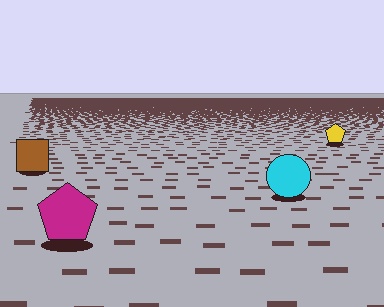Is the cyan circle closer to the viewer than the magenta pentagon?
No. The magenta pentagon is closer — you can tell from the texture gradient: the ground texture is coarser near it.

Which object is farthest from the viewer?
The yellow pentagon is farthest from the viewer. It appears smaller and the ground texture around it is denser.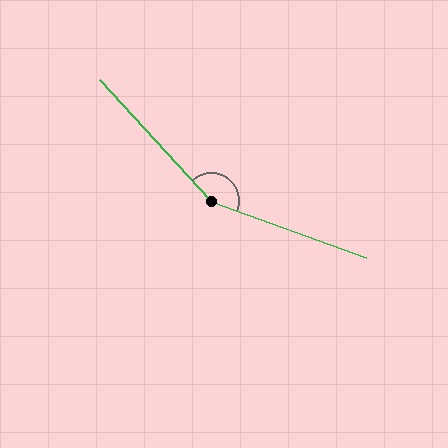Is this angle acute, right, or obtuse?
It is obtuse.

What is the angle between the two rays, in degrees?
Approximately 152 degrees.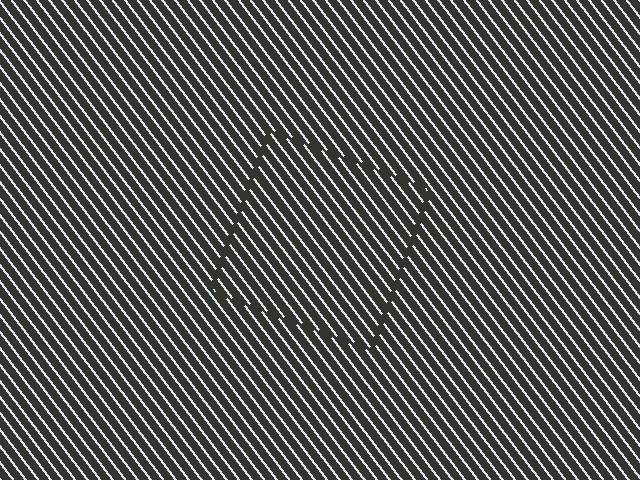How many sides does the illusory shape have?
4 sides — the line-ends trace a square.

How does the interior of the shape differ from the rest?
The interior of the shape contains the same grating, shifted by half a period — the contour is defined by the phase discontinuity where line-ends from the inner and outer gratings abut.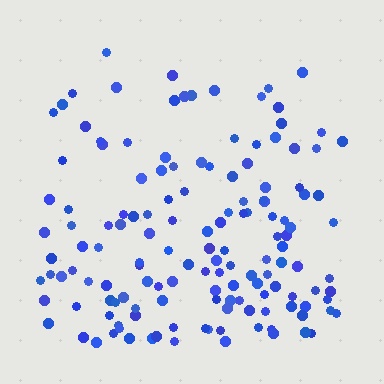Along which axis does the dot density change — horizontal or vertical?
Vertical.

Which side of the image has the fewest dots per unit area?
The top.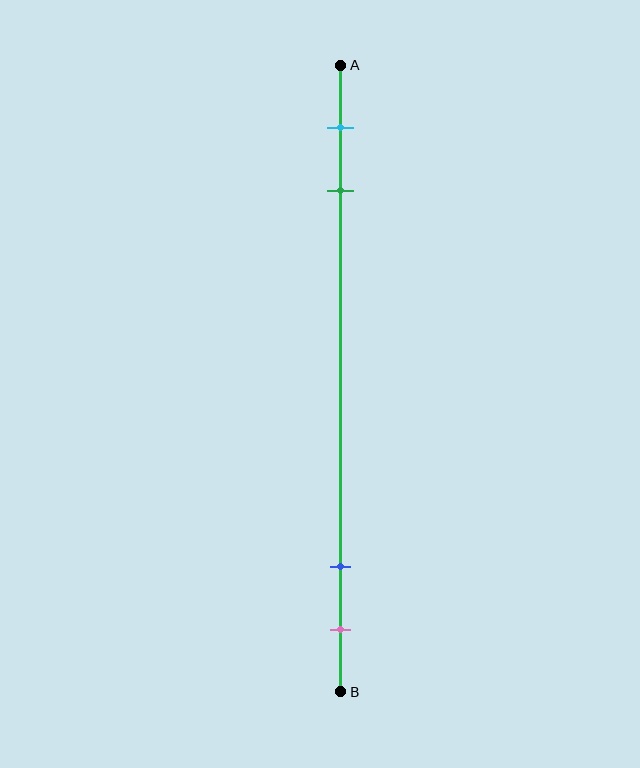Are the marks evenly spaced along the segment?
No, the marks are not evenly spaced.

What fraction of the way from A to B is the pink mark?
The pink mark is approximately 90% (0.9) of the way from A to B.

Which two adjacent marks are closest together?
The blue and pink marks are the closest adjacent pair.